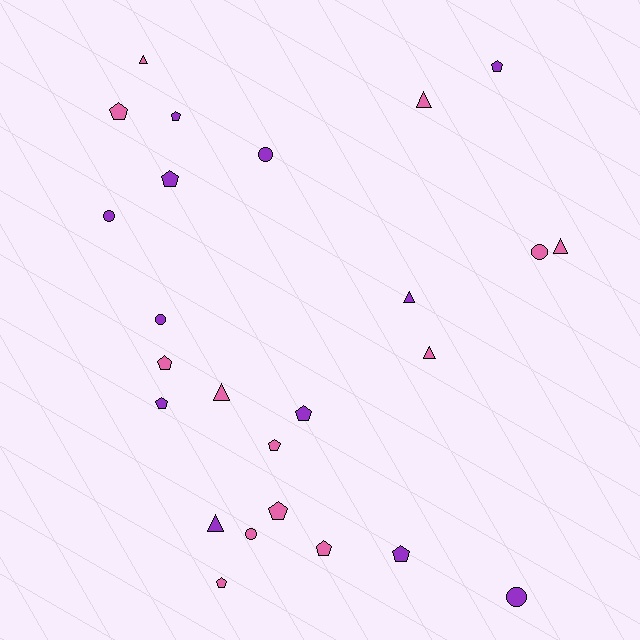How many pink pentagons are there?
There are 6 pink pentagons.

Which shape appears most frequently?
Pentagon, with 12 objects.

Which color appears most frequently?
Pink, with 13 objects.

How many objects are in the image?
There are 25 objects.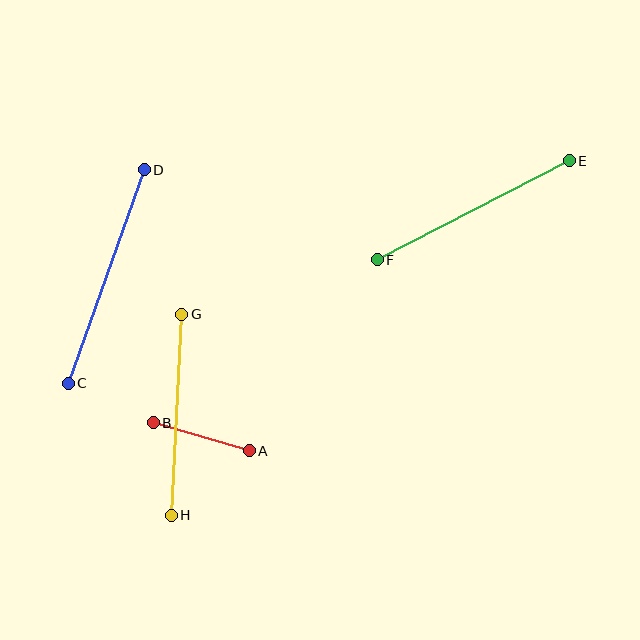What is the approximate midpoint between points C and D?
The midpoint is at approximately (106, 276) pixels.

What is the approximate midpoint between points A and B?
The midpoint is at approximately (201, 437) pixels.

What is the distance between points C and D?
The distance is approximately 227 pixels.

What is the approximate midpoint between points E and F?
The midpoint is at approximately (473, 210) pixels.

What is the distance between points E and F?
The distance is approximately 216 pixels.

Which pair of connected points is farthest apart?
Points C and D are farthest apart.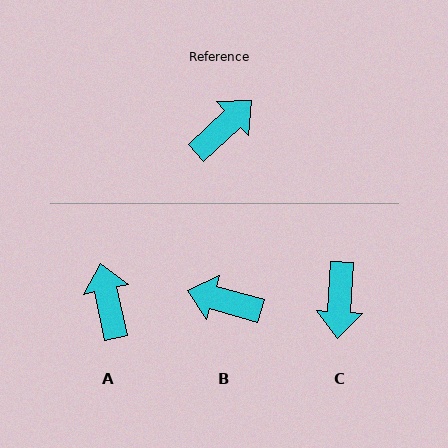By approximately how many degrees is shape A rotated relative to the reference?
Approximately 59 degrees counter-clockwise.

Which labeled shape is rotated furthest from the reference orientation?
C, about 136 degrees away.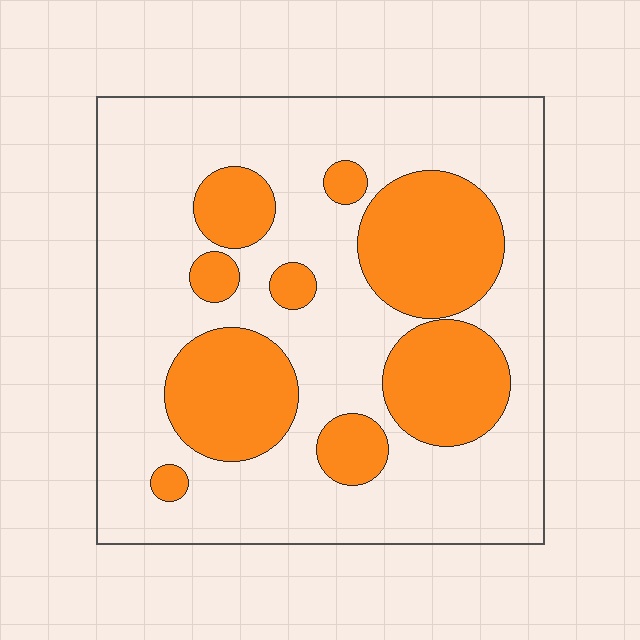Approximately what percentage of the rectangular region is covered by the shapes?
Approximately 30%.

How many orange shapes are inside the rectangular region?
9.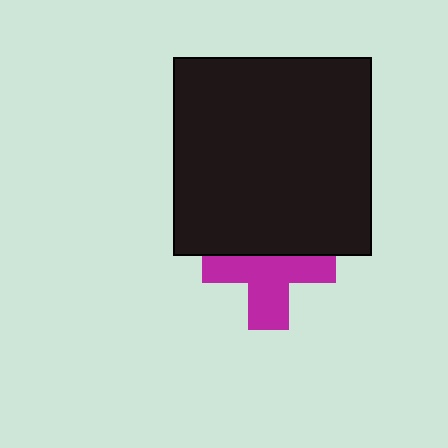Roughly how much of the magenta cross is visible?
About half of it is visible (roughly 60%).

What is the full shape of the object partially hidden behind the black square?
The partially hidden object is a magenta cross.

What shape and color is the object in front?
The object in front is a black square.